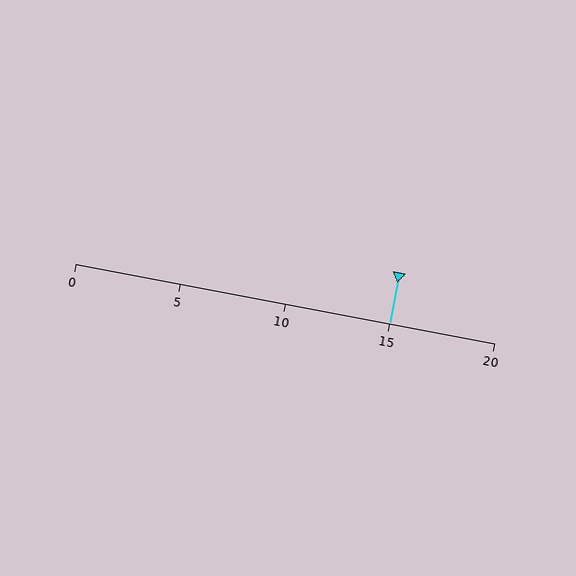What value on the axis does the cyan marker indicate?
The marker indicates approximately 15.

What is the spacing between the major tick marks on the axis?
The major ticks are spaced 5 apart.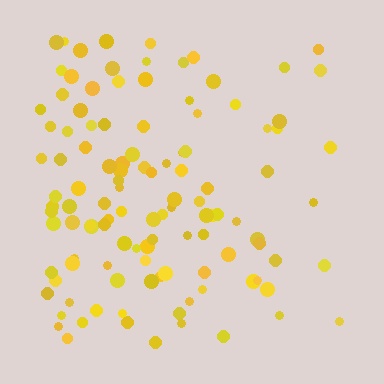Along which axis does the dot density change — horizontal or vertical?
Horizontal.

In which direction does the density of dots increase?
From right to left, with the left side densest.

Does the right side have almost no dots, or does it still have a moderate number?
Still a moderate number, just noticeably fewer than the left.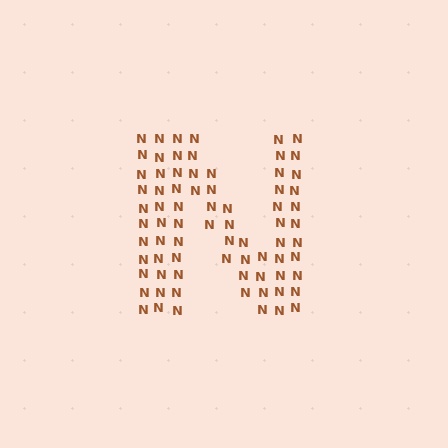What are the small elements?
The small elements are letter N's.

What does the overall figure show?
The overall figure shows the letter N.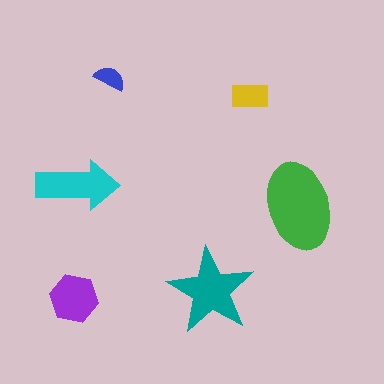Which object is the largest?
The green ellipse.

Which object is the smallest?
The blue semicircle.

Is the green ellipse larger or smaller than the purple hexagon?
Larger.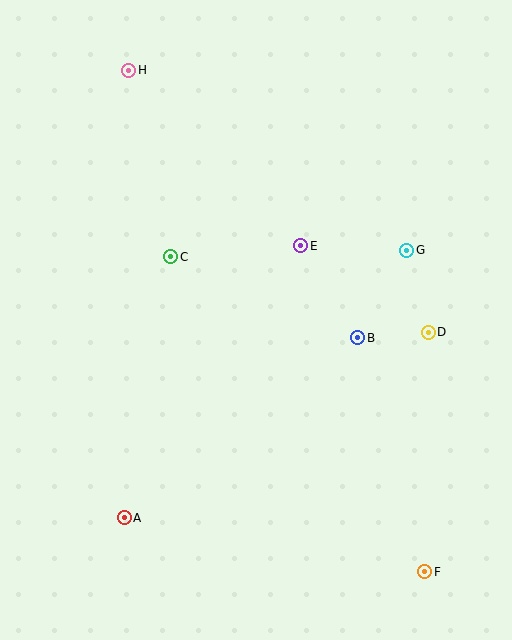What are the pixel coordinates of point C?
Point C is at (171, 257).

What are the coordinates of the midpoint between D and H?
The midpoint between D and H is at (278, 201).